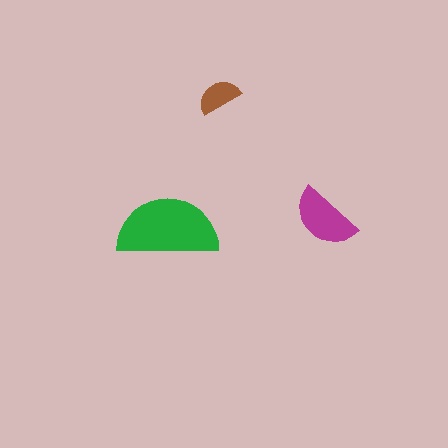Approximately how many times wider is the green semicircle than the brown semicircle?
About 2.5 times wider.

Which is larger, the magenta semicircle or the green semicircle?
The green one.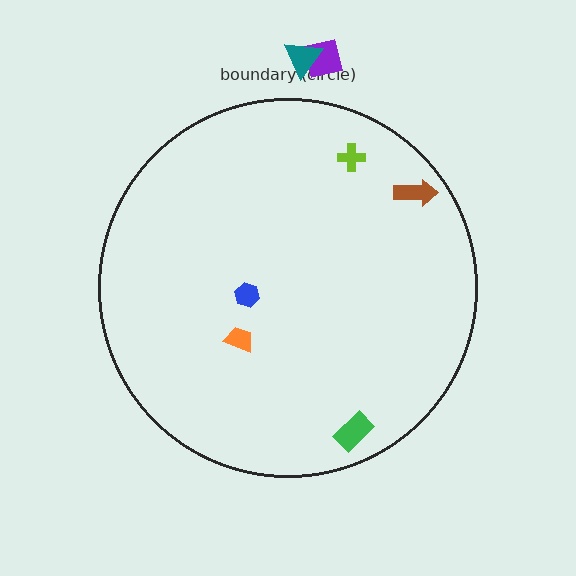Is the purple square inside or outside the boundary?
Outside.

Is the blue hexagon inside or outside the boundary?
Inside.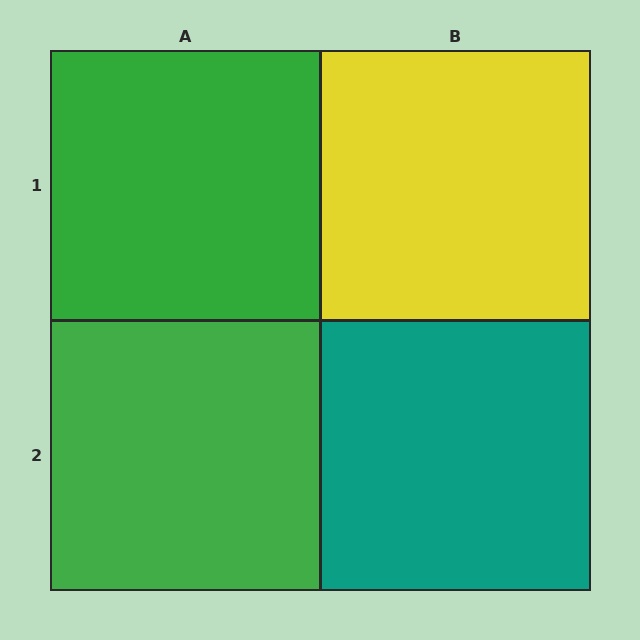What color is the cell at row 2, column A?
Green.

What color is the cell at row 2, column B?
Teal.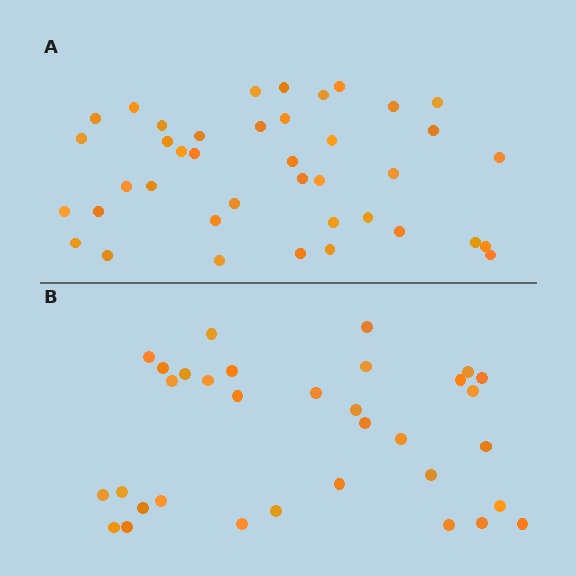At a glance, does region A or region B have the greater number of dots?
Region A (the top region) has more dots.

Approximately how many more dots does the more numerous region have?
Region A has roughly 8 or so more dots than region B.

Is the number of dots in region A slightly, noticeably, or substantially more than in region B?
Region A has only slightly more — the two regions are fairly close. The ratio is roughly 1.2 to 1.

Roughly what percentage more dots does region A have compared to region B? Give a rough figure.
About 20% more.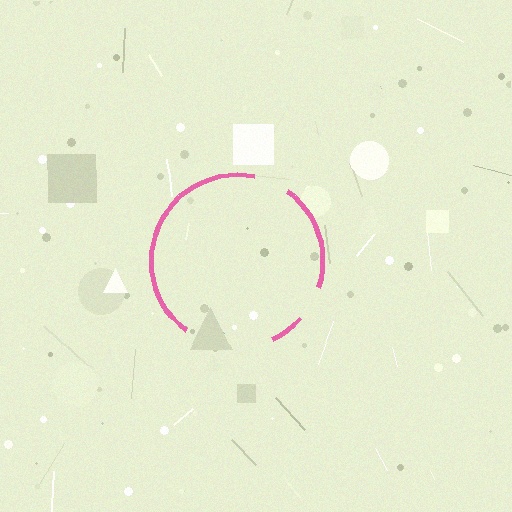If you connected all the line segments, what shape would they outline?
They would outline a circle.